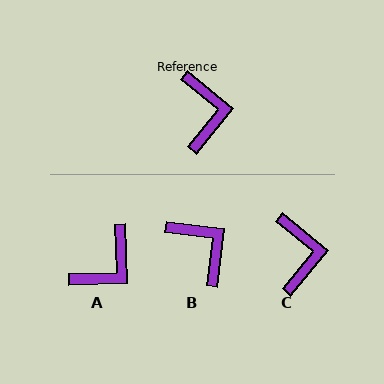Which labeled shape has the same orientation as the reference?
C.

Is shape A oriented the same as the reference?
No, it is off by about 49 degrees.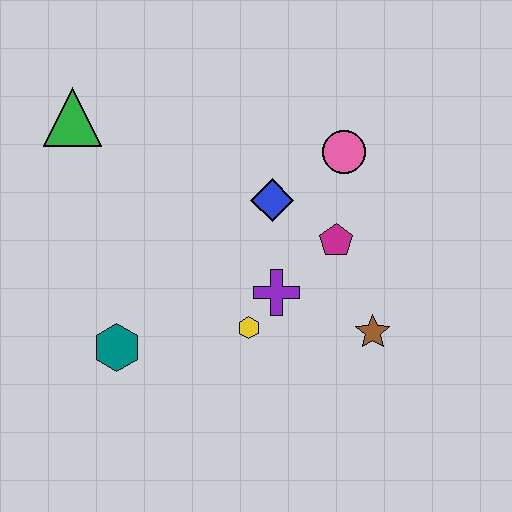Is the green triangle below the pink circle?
No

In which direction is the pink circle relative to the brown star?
The pink circle is above the brown star.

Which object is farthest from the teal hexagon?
The pink circle is farthest from the teal hexagon.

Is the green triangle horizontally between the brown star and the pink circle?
No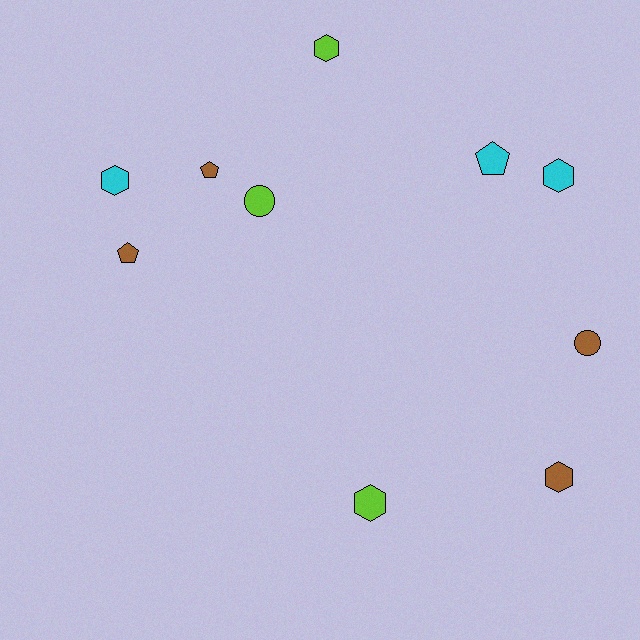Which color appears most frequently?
Brown, with 4 objects.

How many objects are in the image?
There are 10 objects.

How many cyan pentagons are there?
There is 1 cyan pentagon.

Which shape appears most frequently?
Hexagon, with 5 objects.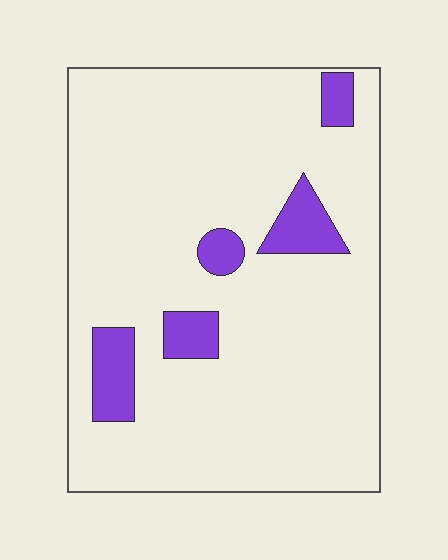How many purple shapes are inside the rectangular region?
5.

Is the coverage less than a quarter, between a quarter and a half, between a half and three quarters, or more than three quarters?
Less than a quarter.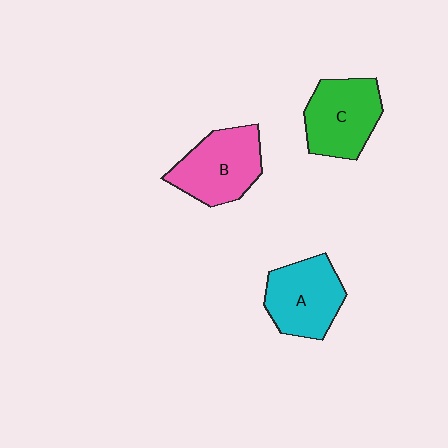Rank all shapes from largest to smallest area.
From largest to smallest: B (pink), C (green), A (cyan).